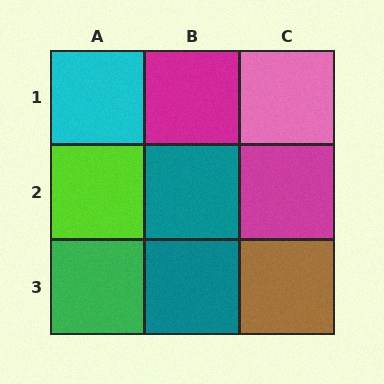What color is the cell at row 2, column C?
Magenta.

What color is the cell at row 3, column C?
Brown.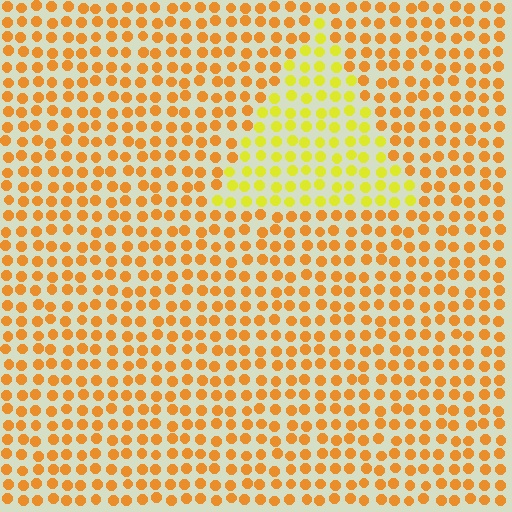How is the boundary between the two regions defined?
The boundary is defined purely by a slight shift in hue (about 33 degrees). Spacing, size, and orientation are identical on both sides.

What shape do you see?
I see a triangle.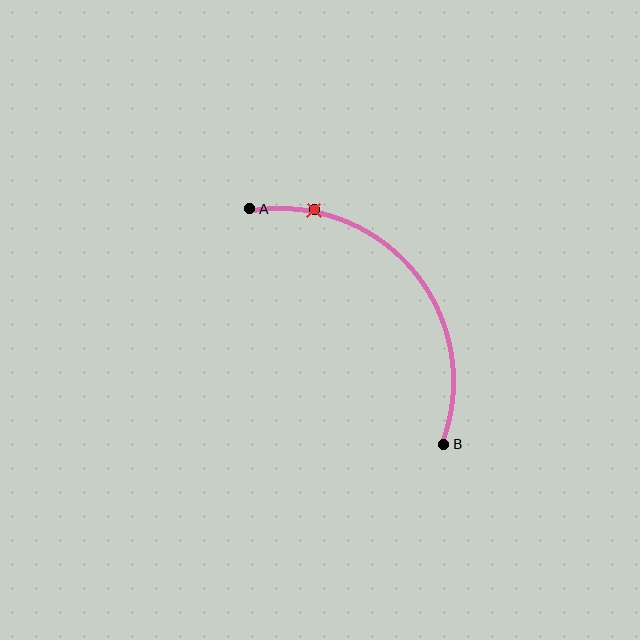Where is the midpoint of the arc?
The arc midpoint is the point on the curve farthest from the straight line joining A and B. It sits above and to the right of that line.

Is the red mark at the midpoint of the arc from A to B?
No. The red mark lies on the arc but is closer to endpoint A. The arc midpoint would be at the point on the curve equidistant along the arc from both A and B.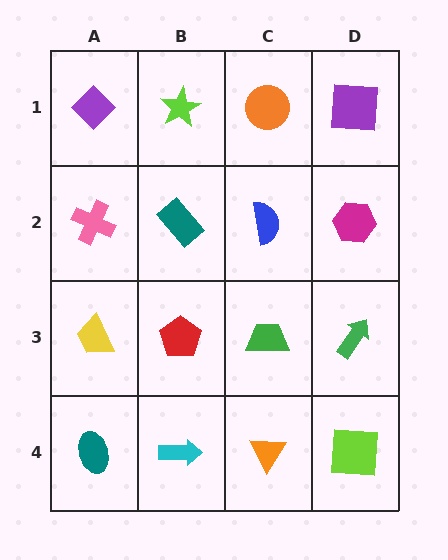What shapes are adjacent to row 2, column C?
An orange circle (row 1, column C), a green trapezoid (row 3, column C), a teal rectangle (row 2, column B), a magenta hexagon (row 2, column D).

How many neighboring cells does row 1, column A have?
2.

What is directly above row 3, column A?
A pink cross.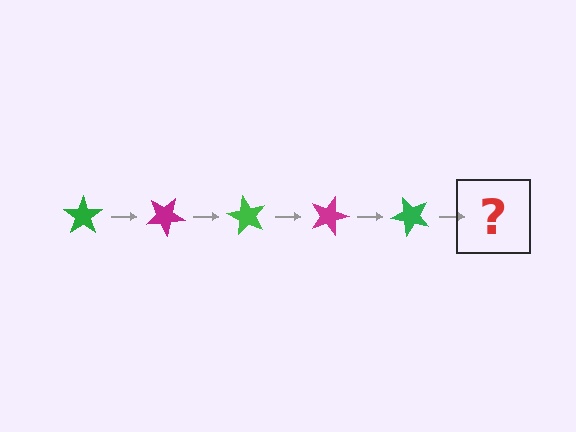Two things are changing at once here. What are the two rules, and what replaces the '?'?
The two rules are that it rotates 30 degrees each step and the color cycles through green and magenta. The '?' should be a magenta star, rotated 150 degrees from the start.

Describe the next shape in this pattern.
It should be a magenta star, rotated 150 degrees from the start.